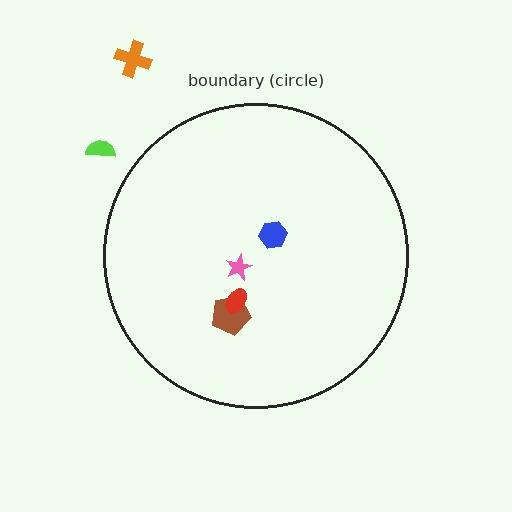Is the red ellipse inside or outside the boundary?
Inside.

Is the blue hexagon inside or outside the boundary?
Inside.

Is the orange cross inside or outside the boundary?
Outside.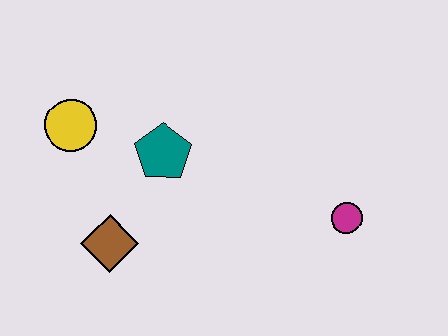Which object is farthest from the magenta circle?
The yellow circle is farthest from the magenta circle.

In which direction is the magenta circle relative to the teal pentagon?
The magenta circle is to the right of the teal pentagon.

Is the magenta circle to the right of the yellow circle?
Yes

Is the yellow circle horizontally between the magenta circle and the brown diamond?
No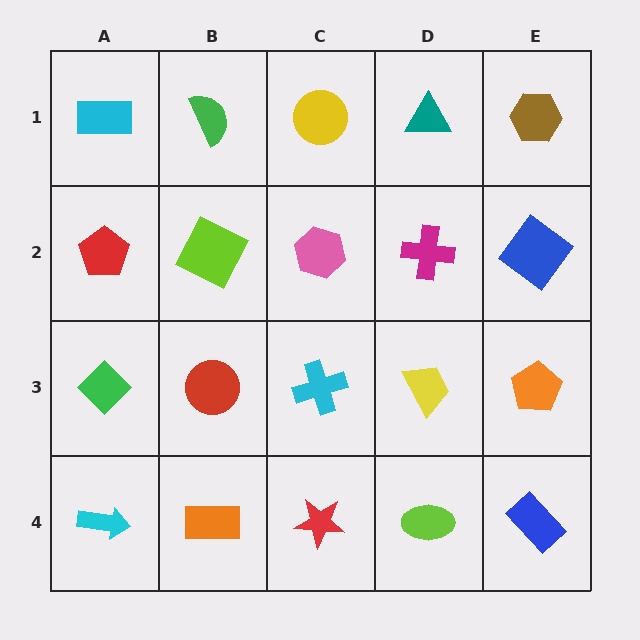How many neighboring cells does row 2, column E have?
3.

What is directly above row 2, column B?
A green semicircle.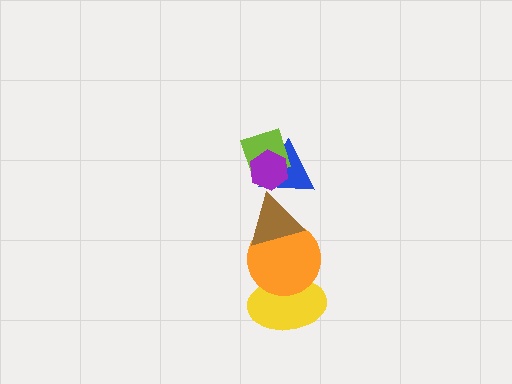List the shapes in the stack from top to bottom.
From top to bottom: the purple hexagon, the lime diamond, the blue triangle, the brown triangle, the orange circle, the yellow ellipse.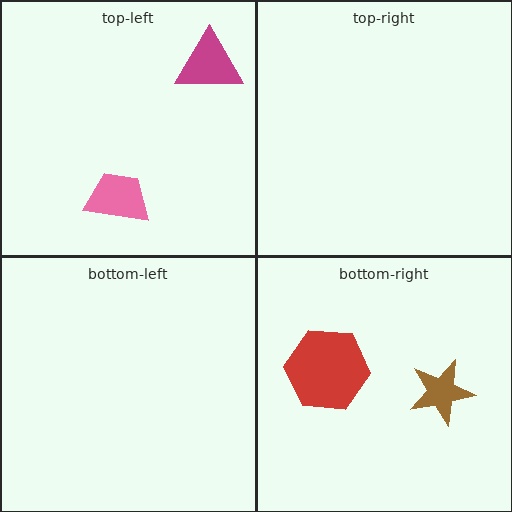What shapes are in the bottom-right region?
The red hexagon, the brown star.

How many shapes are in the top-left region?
2.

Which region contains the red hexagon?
The bottom-right region.